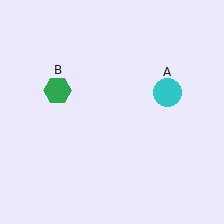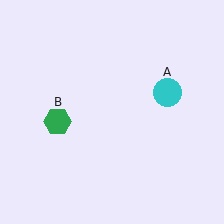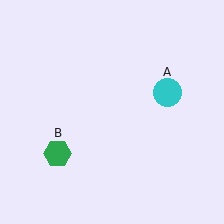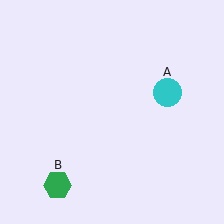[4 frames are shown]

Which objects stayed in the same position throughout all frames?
Cyan circle (object A) remained stationary.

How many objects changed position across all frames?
1 object changed position: green hexagon (object B).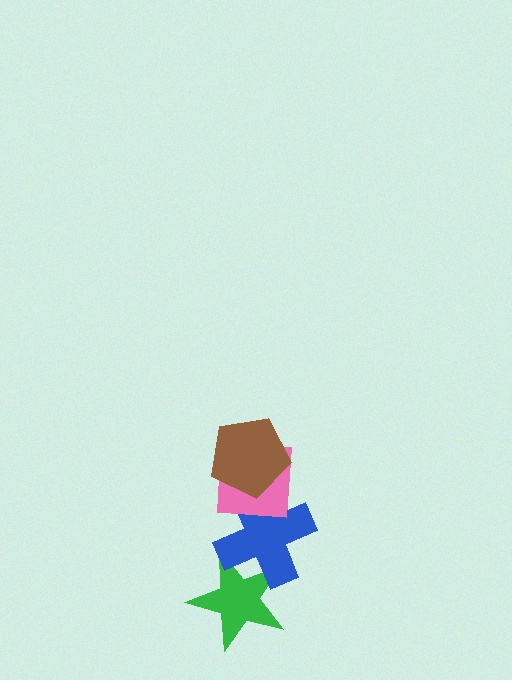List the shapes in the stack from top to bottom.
From top to bottom: the brown pentagon, the pink square, the blue cross, the green star.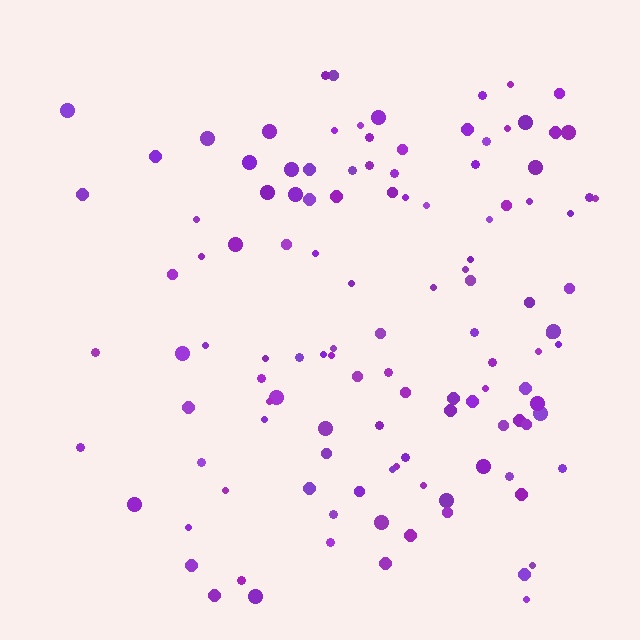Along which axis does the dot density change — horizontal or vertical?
Horizontal.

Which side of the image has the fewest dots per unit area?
The left.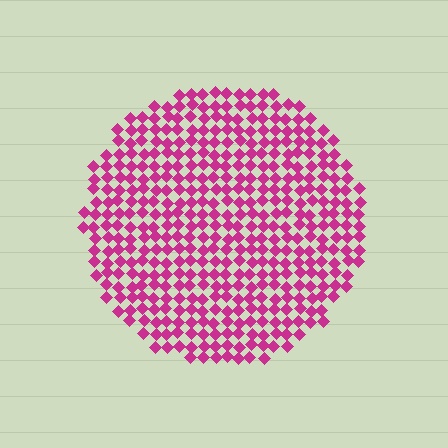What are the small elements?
The small elements are diamonds.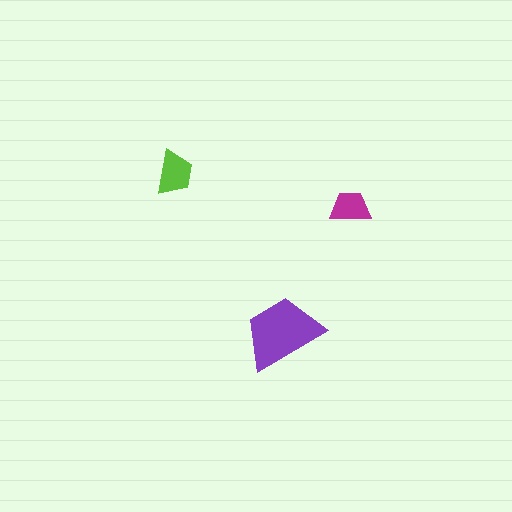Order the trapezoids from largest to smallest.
the purple one, the lime one, the magenta one.